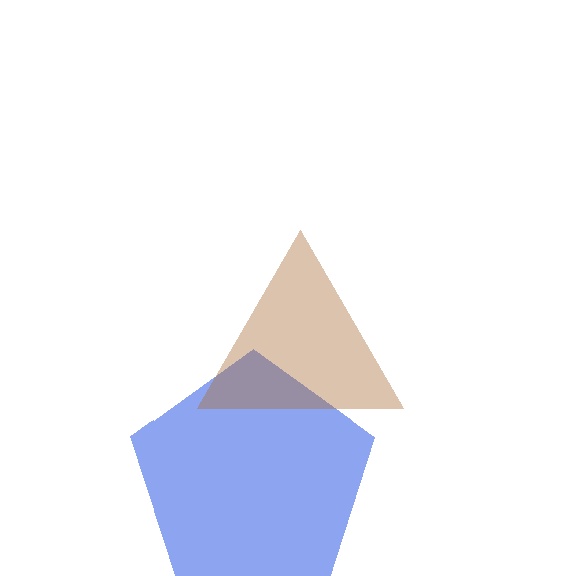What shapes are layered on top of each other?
The layered shapes are: a blue pentagon, a brown triangle.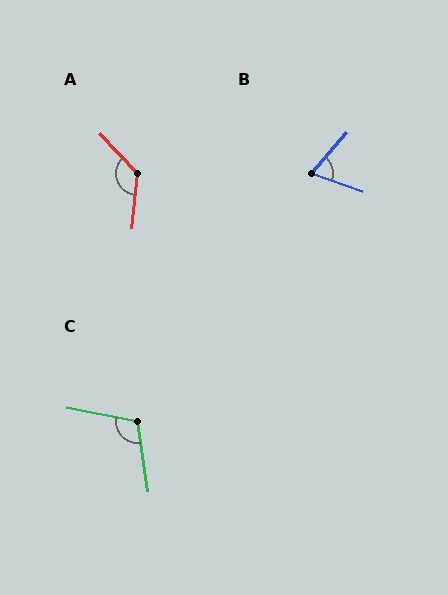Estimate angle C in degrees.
Approximately 109 degrees.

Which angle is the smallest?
B, at approximately 68 degrees.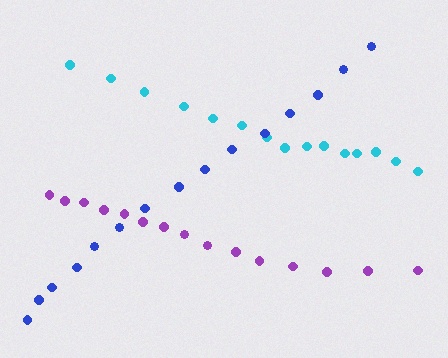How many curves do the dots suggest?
There are 3 distinct paths.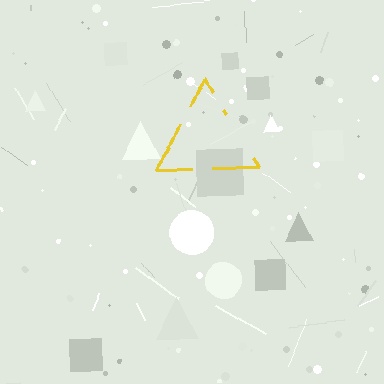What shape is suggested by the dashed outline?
The dashed outline suggests a triangle.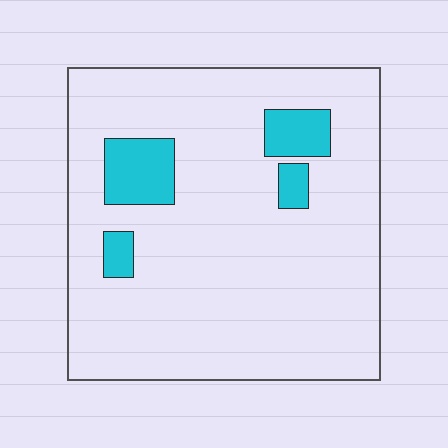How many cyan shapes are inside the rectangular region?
4.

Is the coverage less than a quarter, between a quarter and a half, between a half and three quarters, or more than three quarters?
Less than a quarter.